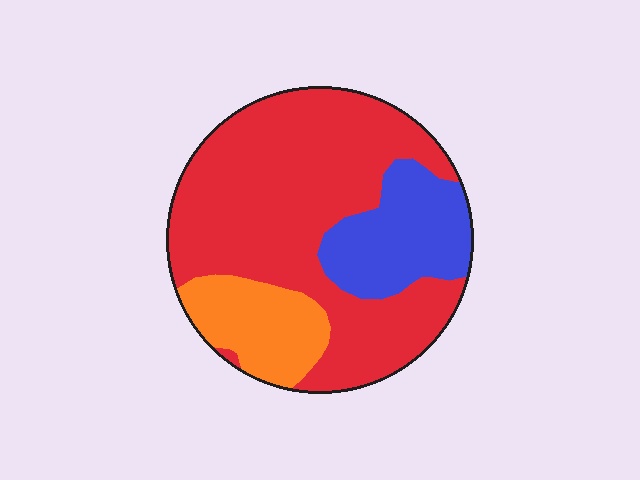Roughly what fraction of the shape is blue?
Blue covers 20% of the shape.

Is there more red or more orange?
Red.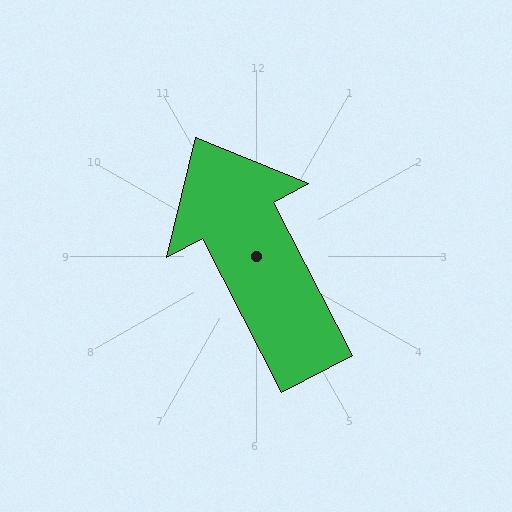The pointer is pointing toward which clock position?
Roughly 11 o'clock.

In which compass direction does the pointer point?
Northwest.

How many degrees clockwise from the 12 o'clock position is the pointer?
Approximately 333 degrees.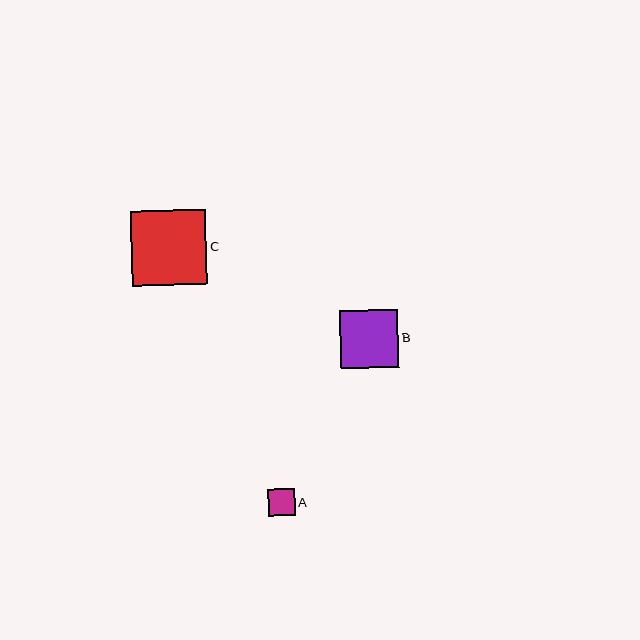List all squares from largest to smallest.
From largest to smallest: C, B, A.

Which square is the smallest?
Square A is the smallest with a size of approximately 27 pixels.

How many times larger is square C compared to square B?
Square C is approximately 1.3 times the size of square B.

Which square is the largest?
Square C is the largest with a size of approximately 75 pixels.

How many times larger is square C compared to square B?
Square C is approximately 1.3 times the size of square B.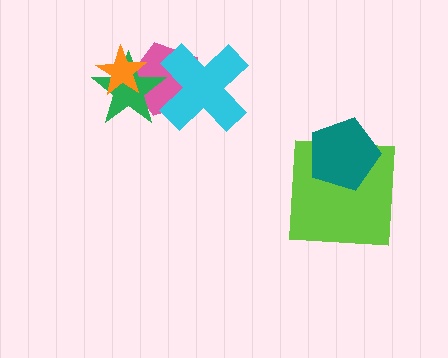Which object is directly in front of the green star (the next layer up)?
The cyan cross is directly in front of the green star.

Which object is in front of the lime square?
The teal pentagon is in front of the lime square.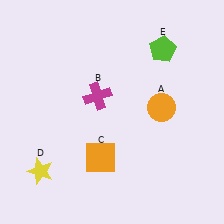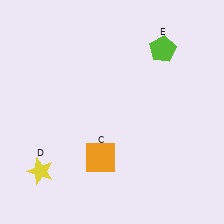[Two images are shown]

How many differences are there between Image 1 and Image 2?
There are 2 differences between the two images.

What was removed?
The orange circle (A), the magenta cross (B) were removed in Image 2.